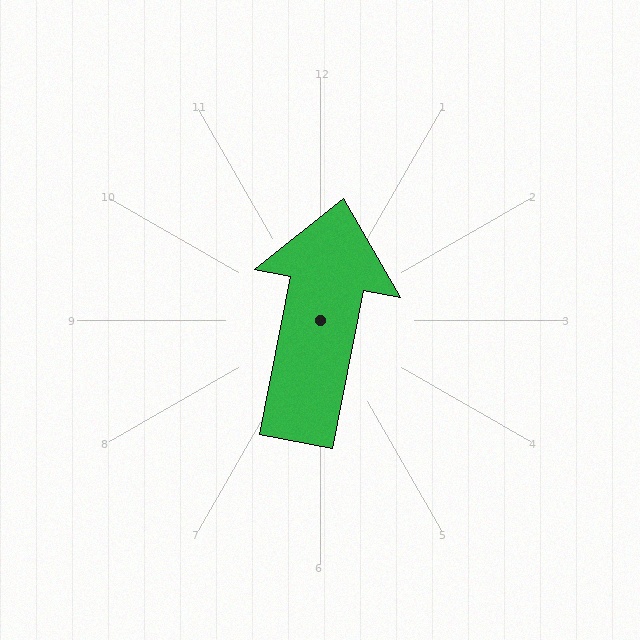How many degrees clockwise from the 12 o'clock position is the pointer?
Approximately 11 degrees.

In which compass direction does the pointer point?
North.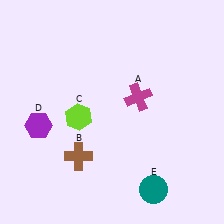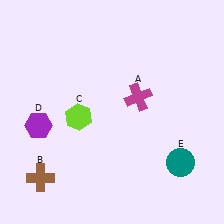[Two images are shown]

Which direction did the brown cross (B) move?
The brown cross (B) moved left.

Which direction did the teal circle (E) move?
The teal circle (E) moved up.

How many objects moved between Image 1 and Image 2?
2 objects moved between the two images.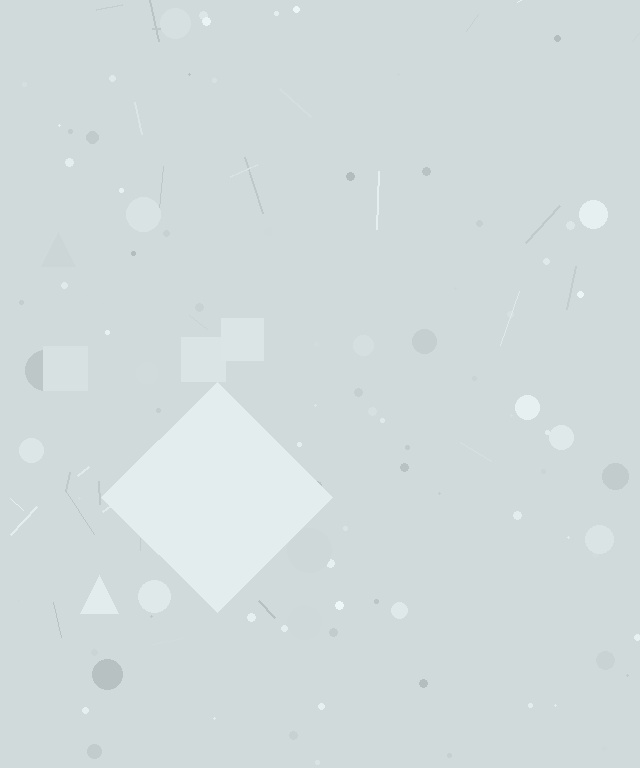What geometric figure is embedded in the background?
A diamond is embedded in the background.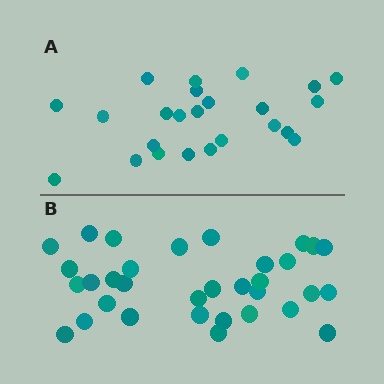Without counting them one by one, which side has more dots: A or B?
Region B (the bottom region) has more dots.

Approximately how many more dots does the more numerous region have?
Region B has roughly 8 or so more dots than region A.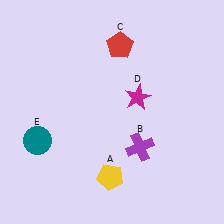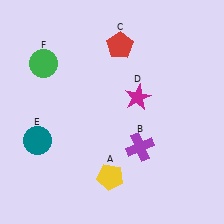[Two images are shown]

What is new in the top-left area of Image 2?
A green circle (F) was added in the top-left area of Image 2.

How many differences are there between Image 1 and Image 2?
There is 1 difference between the two images.